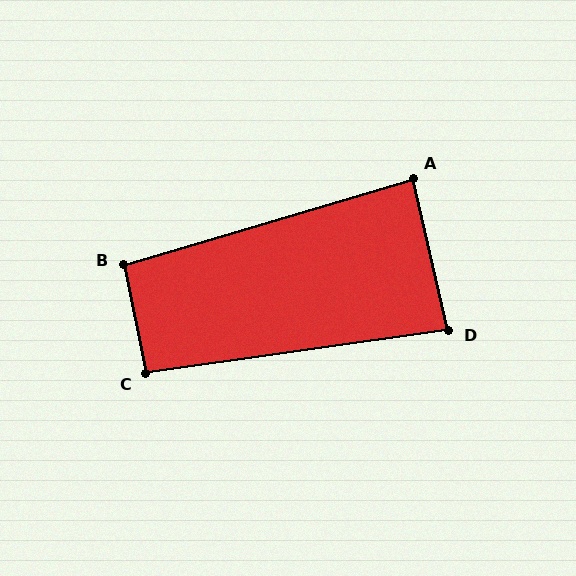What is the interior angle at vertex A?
Approximately 87 degrees (approximately right).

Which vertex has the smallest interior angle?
D, at approximately 85 degrees.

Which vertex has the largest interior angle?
B, at approximately 95 degrees.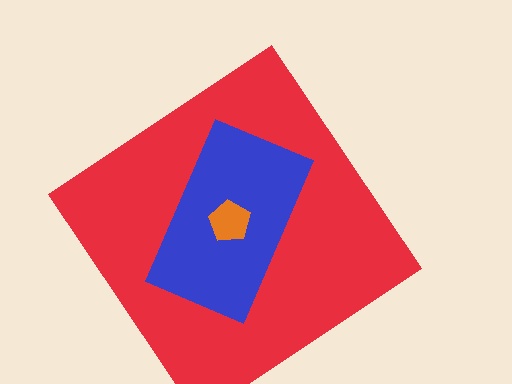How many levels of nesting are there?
3.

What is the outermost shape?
The red diamond.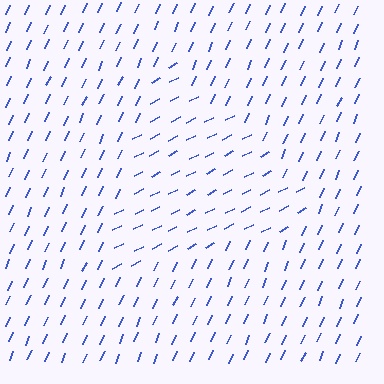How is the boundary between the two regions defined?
The boundary is defined purely by a change in line orientation (approximately 39 degrees difference). All lines are the same color and thickness.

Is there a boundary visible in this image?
Yes, there is a texture boundary formed by a change in line orientation.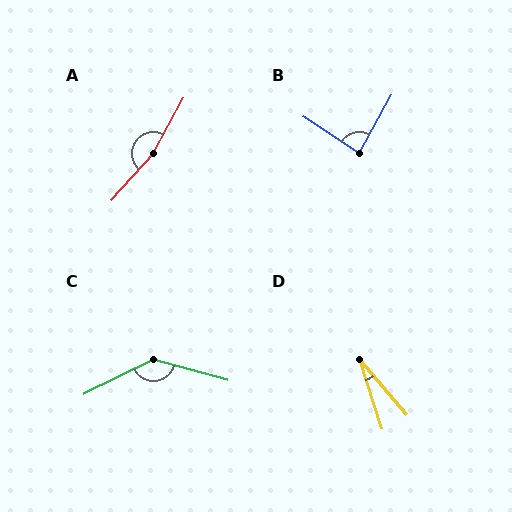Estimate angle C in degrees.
Approximately 138 degrees.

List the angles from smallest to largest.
D (23°), B (86°), C (138°), A (167°).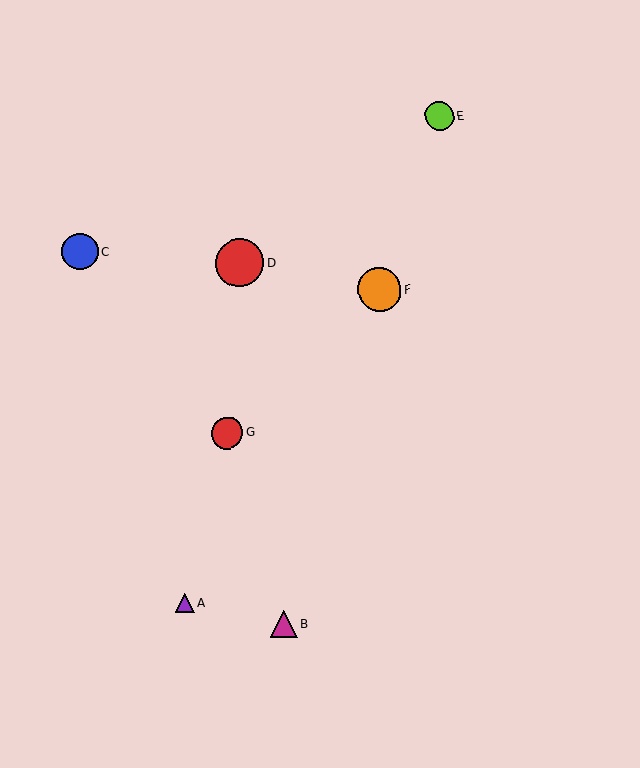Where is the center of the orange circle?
The center of the orange circle is at (380, 289).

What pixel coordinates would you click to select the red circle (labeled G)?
Click at (228, 433) to select the red circle G.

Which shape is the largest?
The red circle (labeled D) is the largest.